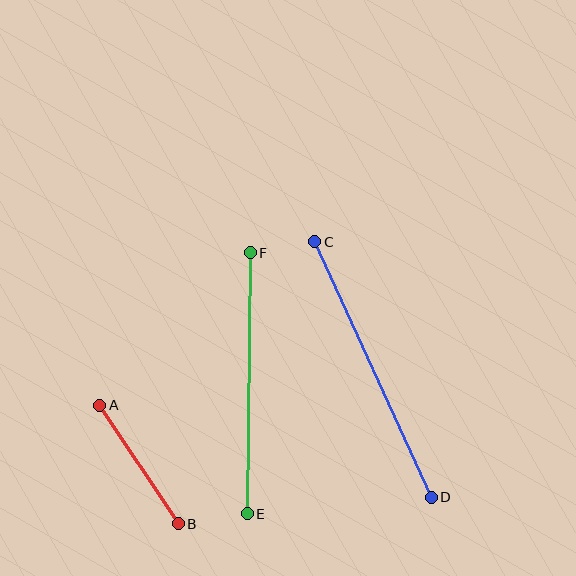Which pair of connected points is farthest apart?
Points C and D are farthest apart.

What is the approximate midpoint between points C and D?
The midpoint is at approximately (373, 370) pixels.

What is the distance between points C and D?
The distance is approximately 281 pixels.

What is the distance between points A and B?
The distance is approximately 142 pixels.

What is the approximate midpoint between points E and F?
The midpoint is at approximately (249, 383) pixels.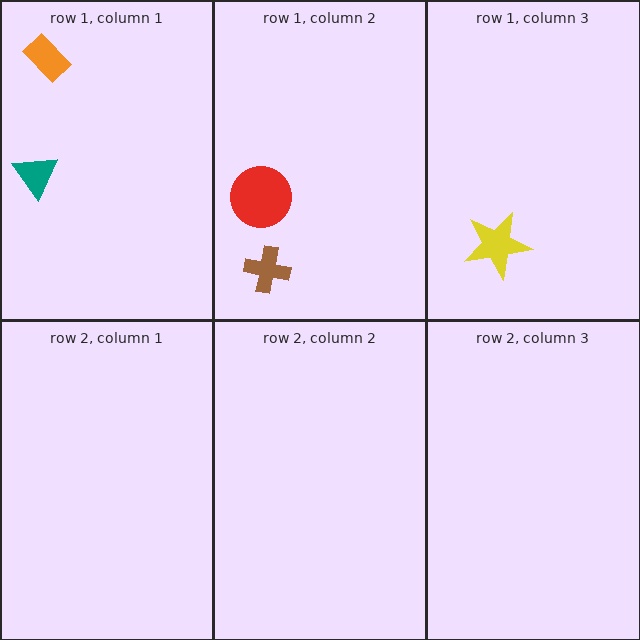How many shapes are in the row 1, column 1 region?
2.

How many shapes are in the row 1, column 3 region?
1.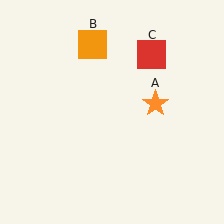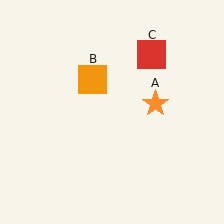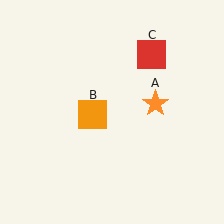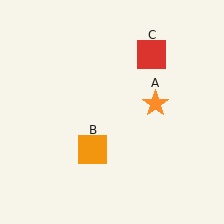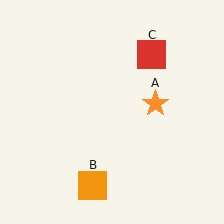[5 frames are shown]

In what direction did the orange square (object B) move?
The orange square (object B) moved down.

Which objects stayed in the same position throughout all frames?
Orange star (object A) and red square (object C) remained stationary.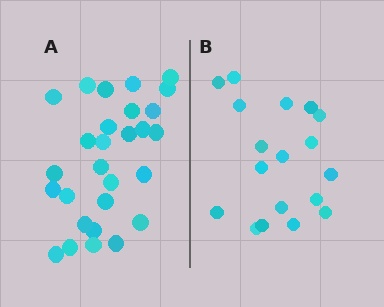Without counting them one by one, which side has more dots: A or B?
Region A (the left region) has more dots.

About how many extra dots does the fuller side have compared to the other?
Region A has roughly 10 or so more dots than region B.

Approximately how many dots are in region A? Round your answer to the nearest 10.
About 30 dots. (The exact count is 28, which rounds to 30.)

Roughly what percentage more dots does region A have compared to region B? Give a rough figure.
About 55% more.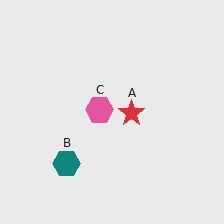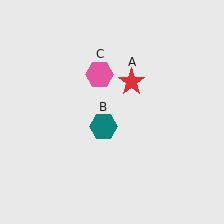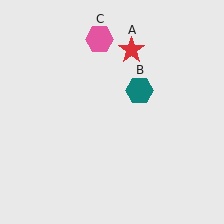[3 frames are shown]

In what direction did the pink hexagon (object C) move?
The pink hexagon (object C) moved up.